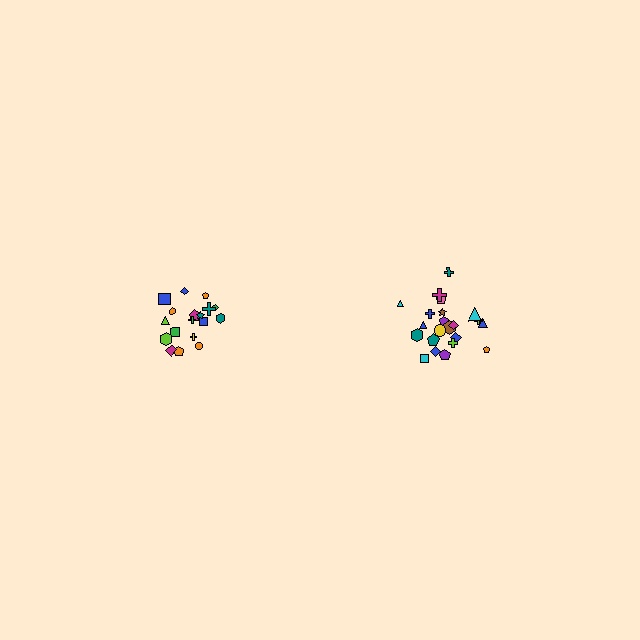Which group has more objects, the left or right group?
The right group.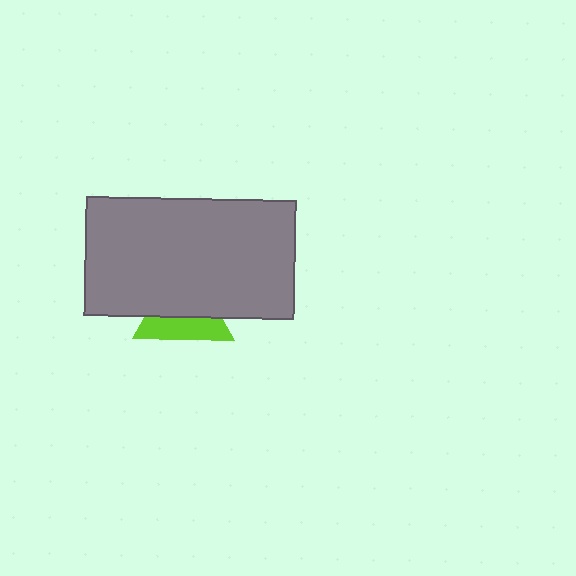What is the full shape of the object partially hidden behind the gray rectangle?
The partially hidden object is a lime triangle.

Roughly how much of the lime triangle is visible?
A small part of it is visible (roughly 43%).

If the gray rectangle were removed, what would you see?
You would see the complete lime triangle.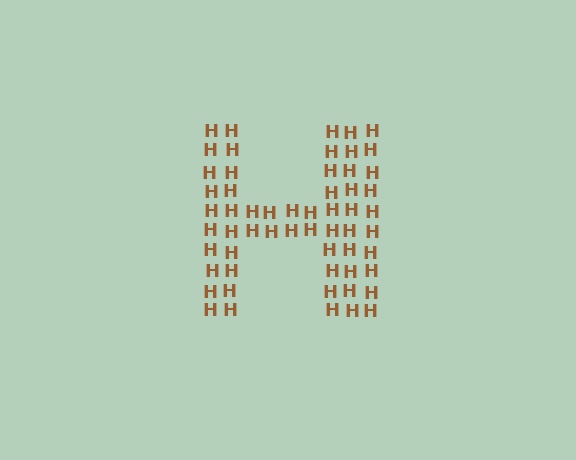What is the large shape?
The large shape is the letter H.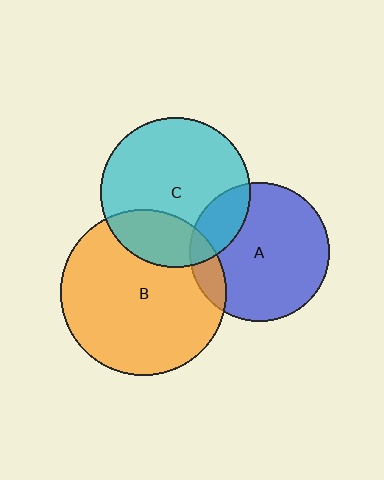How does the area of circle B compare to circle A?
Approximately 1.4 times.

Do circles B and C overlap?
Yes.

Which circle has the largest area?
Circle B (orange).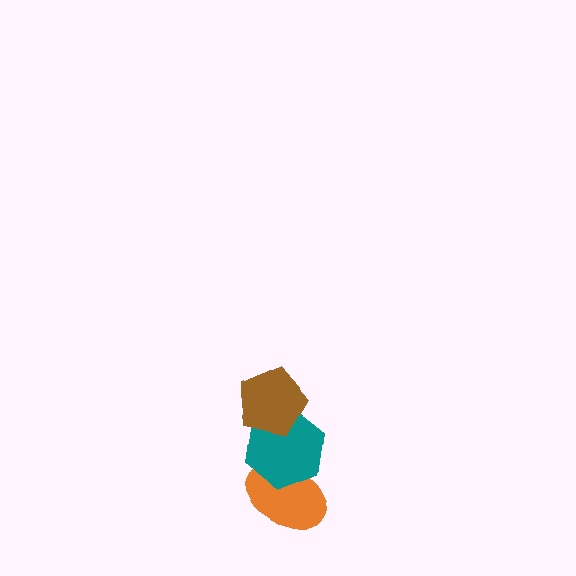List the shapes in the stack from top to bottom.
From top to bottom: the brown pentagon, the teal hexagon, the orange ellipse.